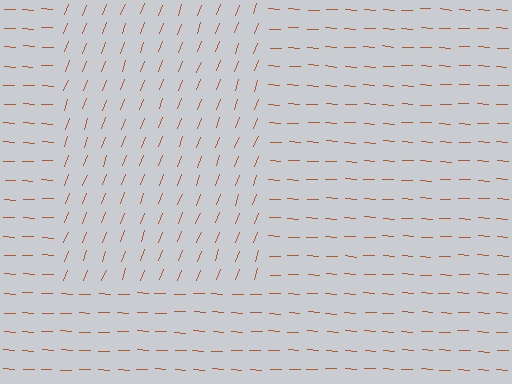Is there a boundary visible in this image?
Yes, there is a texture boundary formed by a change in line orientation.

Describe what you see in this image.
The image is filled with small brown line segments. A rectangle region in the image has lines oriented differently from the surrounding lines, creating a visible texture boundary.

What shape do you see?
I see a rectangle.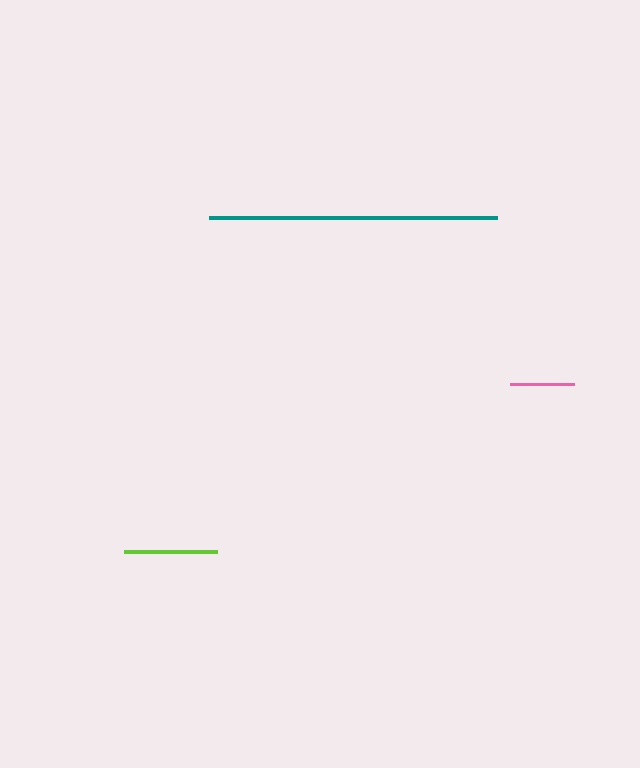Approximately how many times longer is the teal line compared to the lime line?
The teal line is approximately 3.1 times the length of the lime line.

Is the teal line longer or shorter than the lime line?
The teal line is longer than the lime line.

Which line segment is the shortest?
The pink line is the shortest at approximately 64 pixels.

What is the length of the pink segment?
The pink segment is approximately 64 pixels long.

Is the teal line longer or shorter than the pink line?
The teal line is longer than the pink line.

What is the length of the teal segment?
The teal segment is approximately 288 pixels long.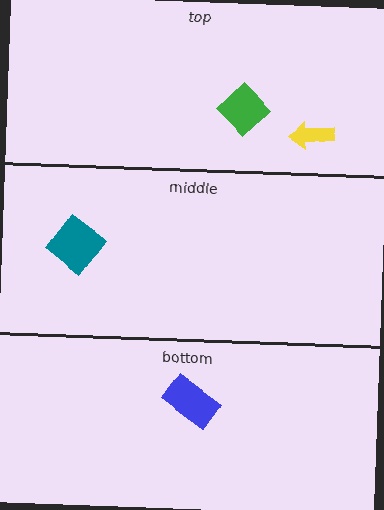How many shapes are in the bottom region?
1.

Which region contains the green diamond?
The top region.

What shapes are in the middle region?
The teal diamond.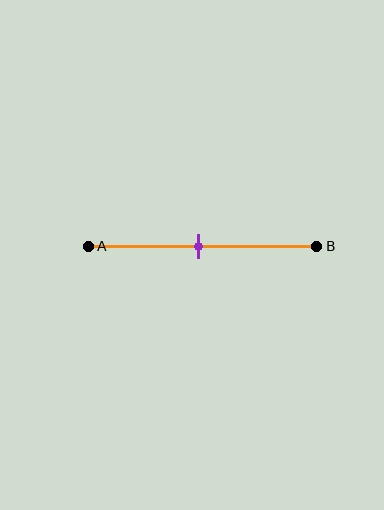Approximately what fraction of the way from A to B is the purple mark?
The purple mark is approximately 50% of the way from A to B.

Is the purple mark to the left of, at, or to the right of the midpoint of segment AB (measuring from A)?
The purple mark is approximately at the midpoint of segment AB.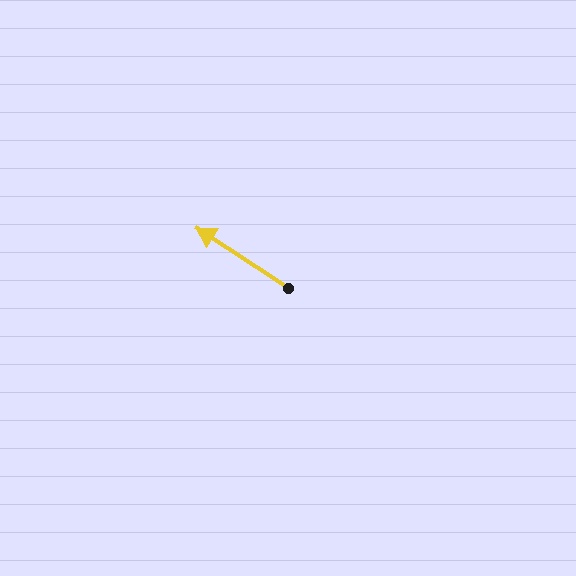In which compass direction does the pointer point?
Northwest.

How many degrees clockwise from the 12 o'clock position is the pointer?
Approximately 303 degrees.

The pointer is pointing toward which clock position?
Roughly 10 o'clock.